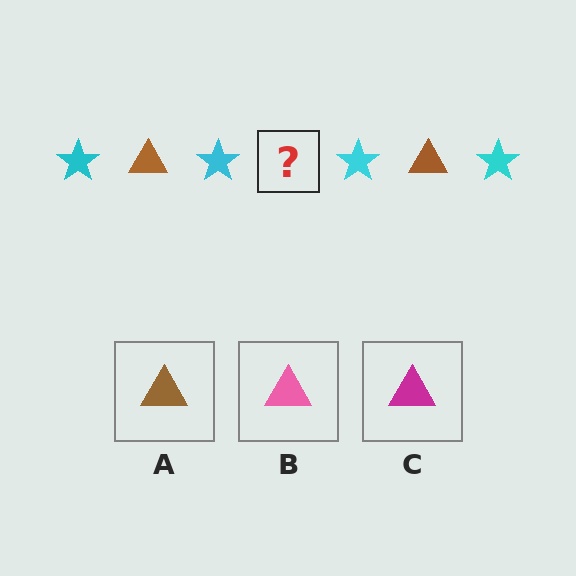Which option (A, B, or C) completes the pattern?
A.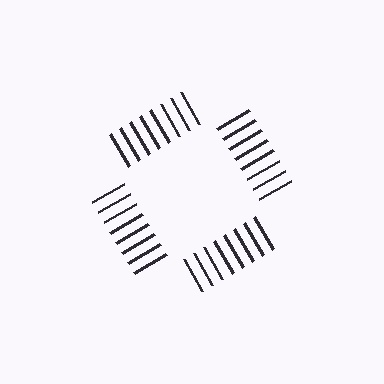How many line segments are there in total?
32 — 8 along each of the 4 edges.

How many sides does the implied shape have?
4 sides — the line-ends trace a square.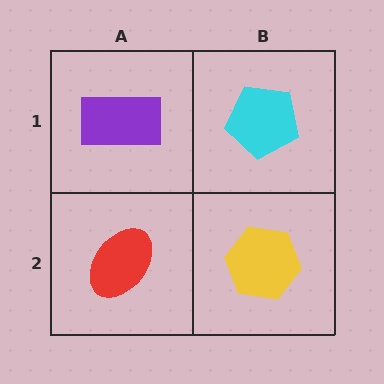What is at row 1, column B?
A cyan pentagon.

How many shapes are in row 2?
2 shapes.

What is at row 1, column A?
A purple rectangle.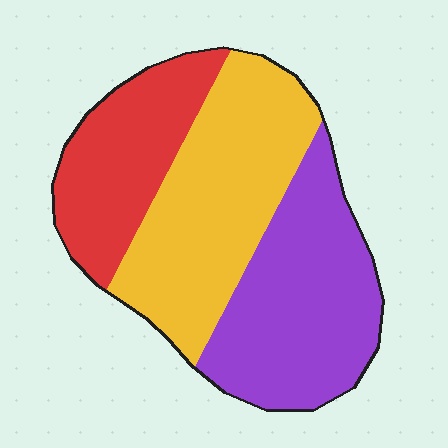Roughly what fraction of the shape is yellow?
Yellow takes up about two fifths (2/5) of the shape.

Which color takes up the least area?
Red, at roughly 25%.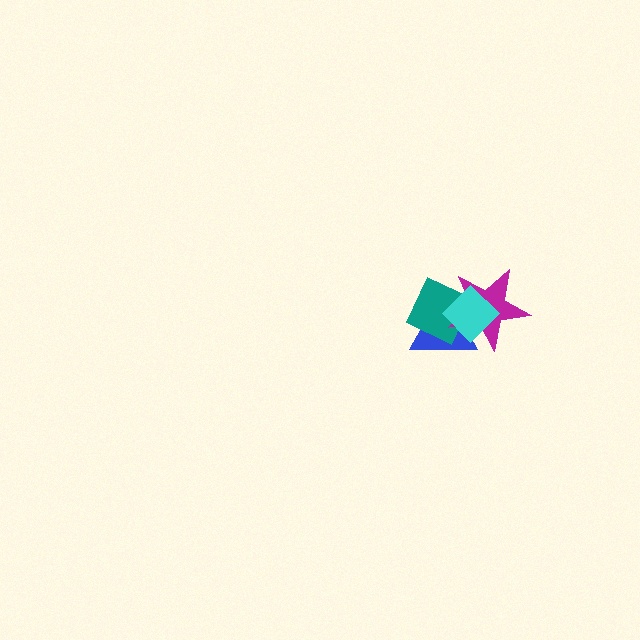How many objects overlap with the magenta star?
3 objects overlap with the magenta star.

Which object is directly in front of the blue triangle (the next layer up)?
The teal square is directly in front of the blue triangle.